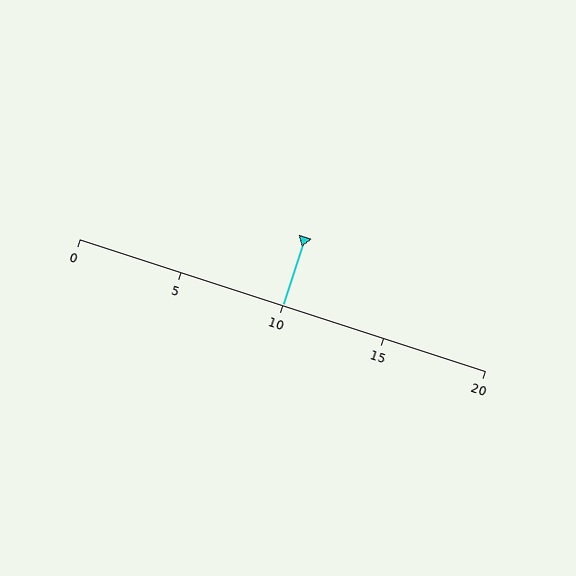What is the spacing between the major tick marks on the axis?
The major ticks are spaced 5 apart.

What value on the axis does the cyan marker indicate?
The marker indicates approximately 10.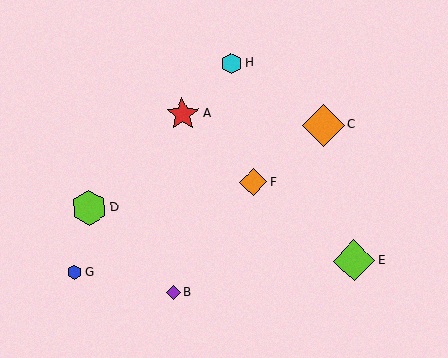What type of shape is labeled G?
Shape G is a blue hexagon.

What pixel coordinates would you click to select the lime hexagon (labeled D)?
Click at (89, 207) to select the lime hexagon D.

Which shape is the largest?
The orange diamond (labeled C) is the largest.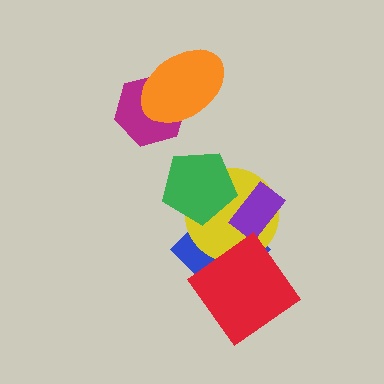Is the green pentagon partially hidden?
No, no other shape covers it.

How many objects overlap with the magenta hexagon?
1 object overlaps with the magenta hexagon.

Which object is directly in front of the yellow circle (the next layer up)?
The green pentagon is directly in front of the yellow circle.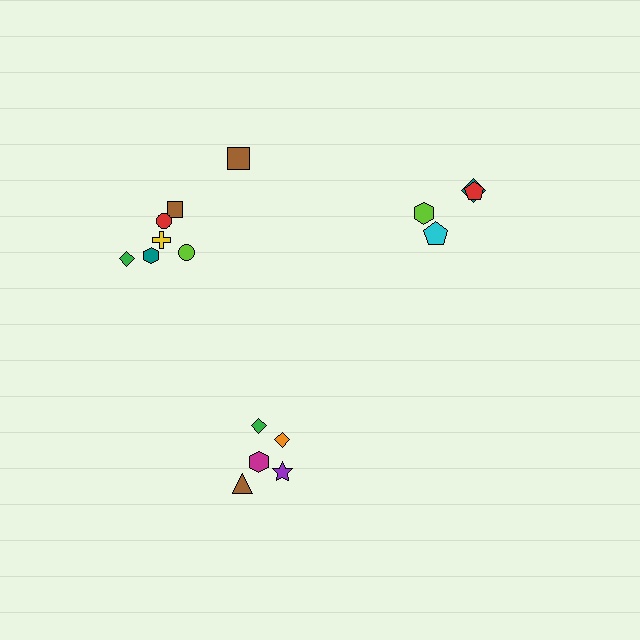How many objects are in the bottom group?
There are 5 objects.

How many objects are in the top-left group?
There are 7 objects.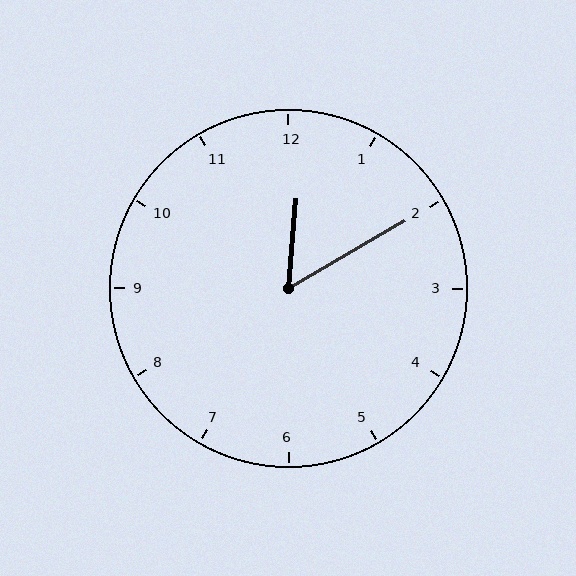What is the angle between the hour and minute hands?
Approximately 55 degrees.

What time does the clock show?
12:10.